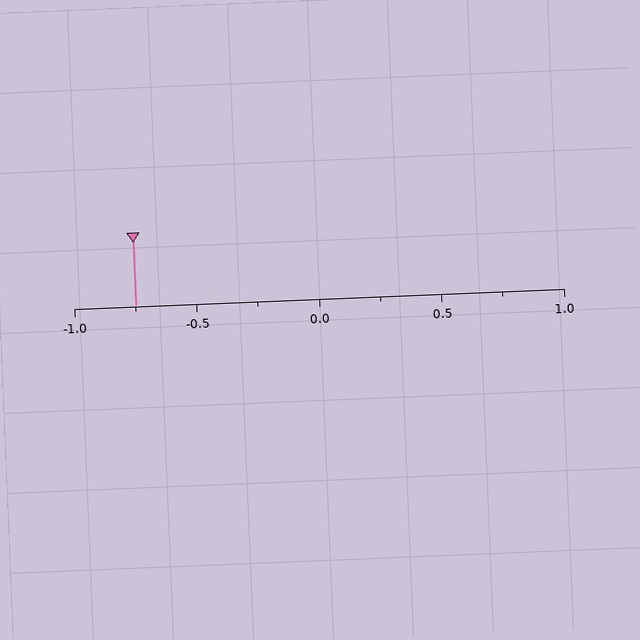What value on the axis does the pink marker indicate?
The marker indicates approximately -0.75.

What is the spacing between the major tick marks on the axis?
The major ticks are spaced 0.5 apart.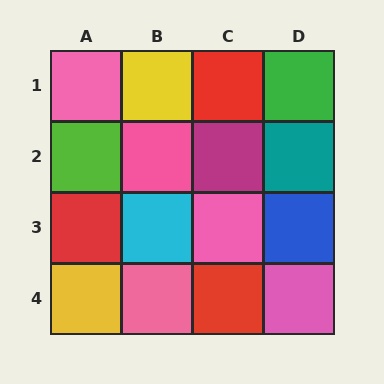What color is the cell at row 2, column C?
Magenta.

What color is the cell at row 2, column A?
Lime.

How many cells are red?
3 cells are red.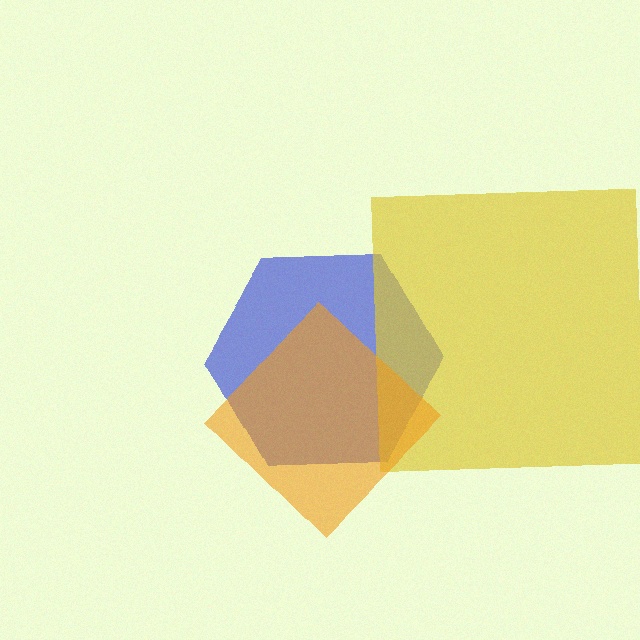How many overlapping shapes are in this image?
There are 3 overlapping shapes in the image.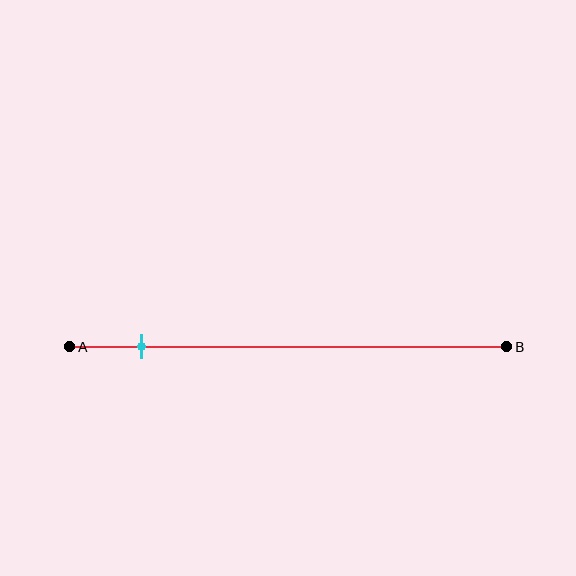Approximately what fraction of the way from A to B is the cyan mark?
The cyan mark is approximately 15% of the way from A to B.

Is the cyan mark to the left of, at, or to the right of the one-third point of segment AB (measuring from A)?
The cyan mark is to the left of the one-third point of segment AB.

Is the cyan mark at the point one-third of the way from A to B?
No, the mark is at about 15% from A, not at the 33% one-third point.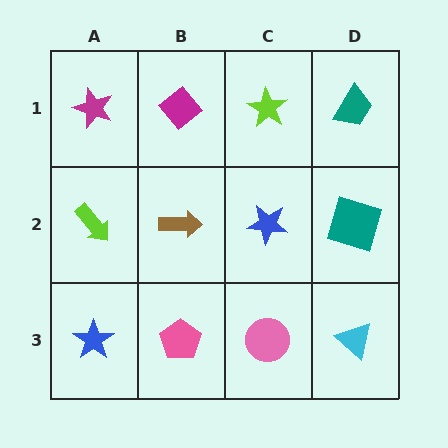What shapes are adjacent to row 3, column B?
A brown arrow (row 2, column B), a blue star (row 3, column A), a pink circle (row 3, column C).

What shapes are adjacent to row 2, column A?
A magenta star (row 1, column A), a blue star (row 3, column A), a brown arrow (row 2, column B).